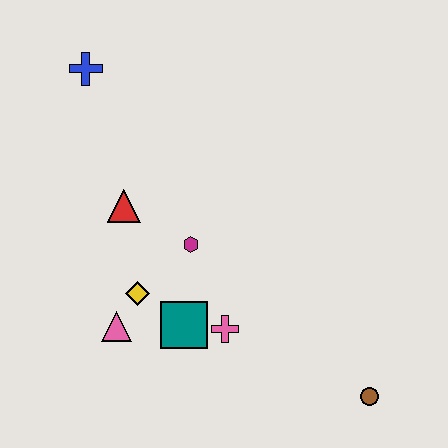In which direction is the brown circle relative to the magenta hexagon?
The brown circle is to the right of the magenta hexagon.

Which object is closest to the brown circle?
The pink cross is closest to the brown circle.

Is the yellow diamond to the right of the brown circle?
No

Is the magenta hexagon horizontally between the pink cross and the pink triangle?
Yes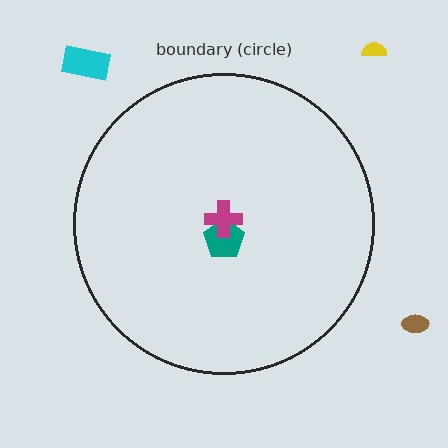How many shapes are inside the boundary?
2 inside, 3 outside.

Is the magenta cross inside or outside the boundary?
Inside.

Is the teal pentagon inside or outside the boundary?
Inside.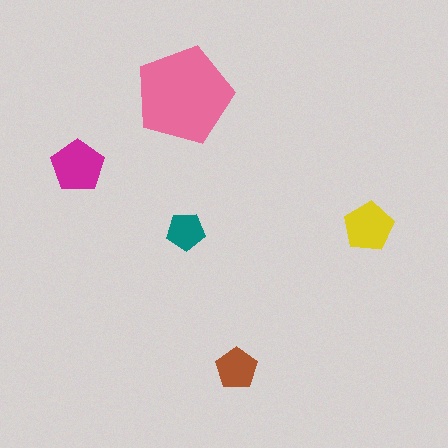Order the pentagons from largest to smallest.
the pink one, the magenta one, the yellow one, the brown one, the teal one.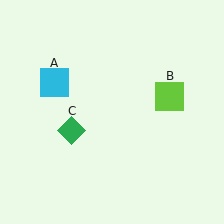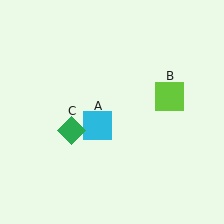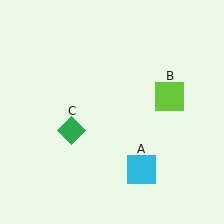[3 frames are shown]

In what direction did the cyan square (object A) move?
The cyan square (object A) moved down and to the right.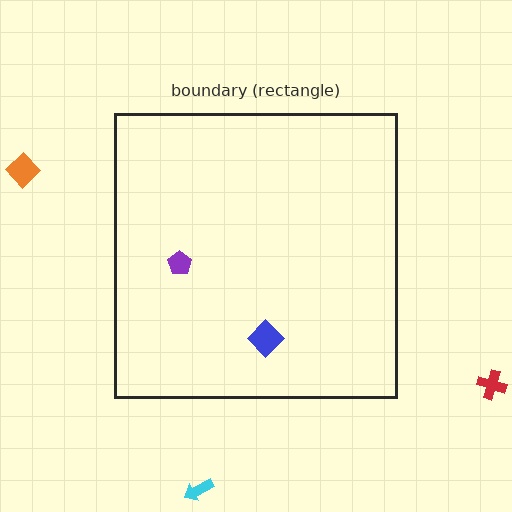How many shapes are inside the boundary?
2 inside, 3 outside.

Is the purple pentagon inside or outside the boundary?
Inside.